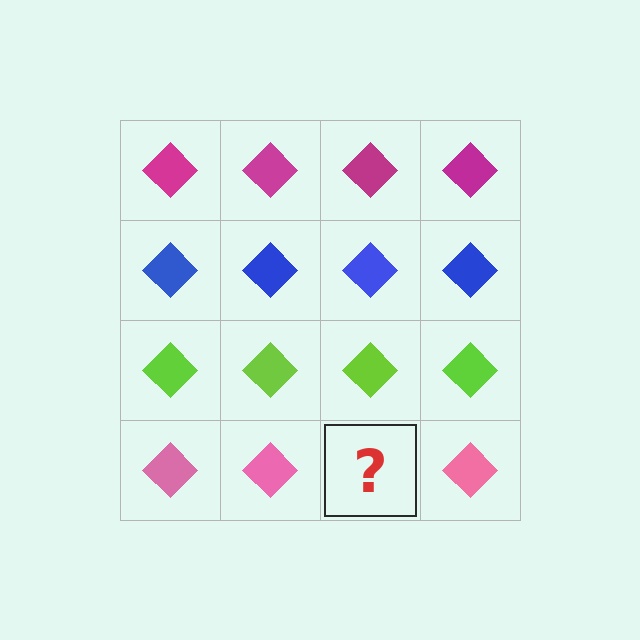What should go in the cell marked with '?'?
The missing cell should contain a pink diamond.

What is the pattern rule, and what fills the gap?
The rule is that each row has a consistent color. The gap should be filled with a pink diamond.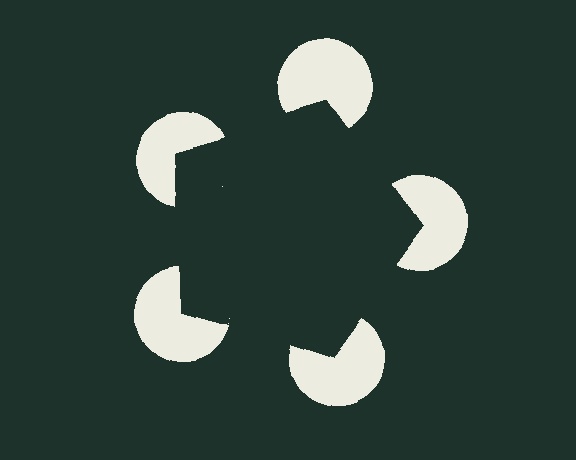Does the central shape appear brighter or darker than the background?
It typically appears slightly darker than the background, even though no actual brightness change is drawn.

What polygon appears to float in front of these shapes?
An illusory pentagon — its edges are inferred from the aligned wedge cuts in the pac-man discs, not physically drawn.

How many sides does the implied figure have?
5 sides.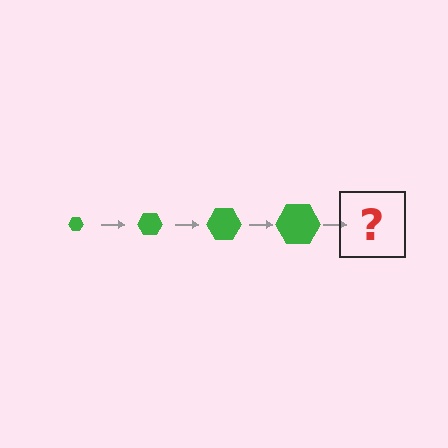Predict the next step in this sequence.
The next step is a green hexagon, larger than the previous one.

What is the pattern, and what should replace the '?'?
The pattern is that the hexagon gets progressively larger each step. The '?' should be a green hexagon, larger than the previous one.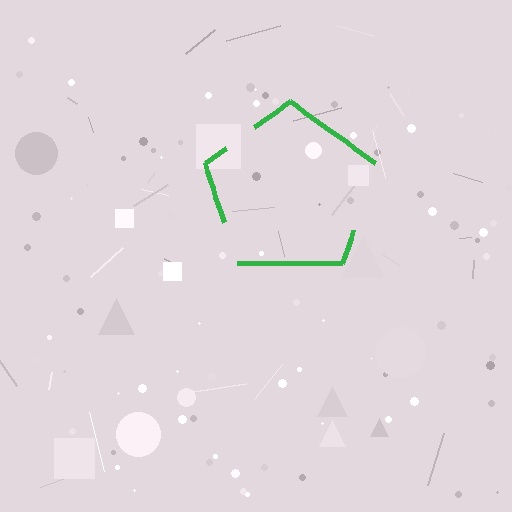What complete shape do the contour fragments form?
The contour fragments form a pentagon.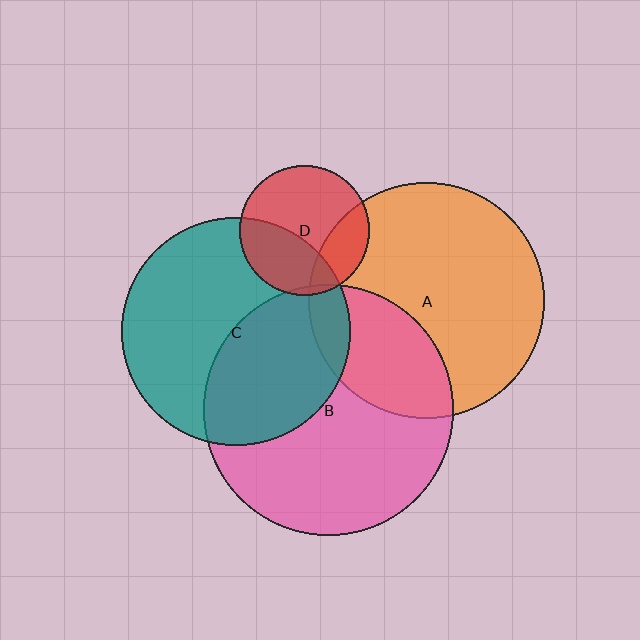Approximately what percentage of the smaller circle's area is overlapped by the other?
Approximately 30%.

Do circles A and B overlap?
Yes.